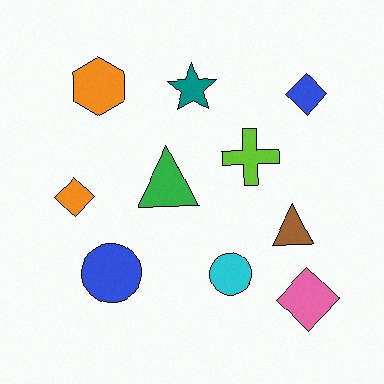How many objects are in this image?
There are 10 objects.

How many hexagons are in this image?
There is 1 hexagon.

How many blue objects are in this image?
There are 2 blue objects.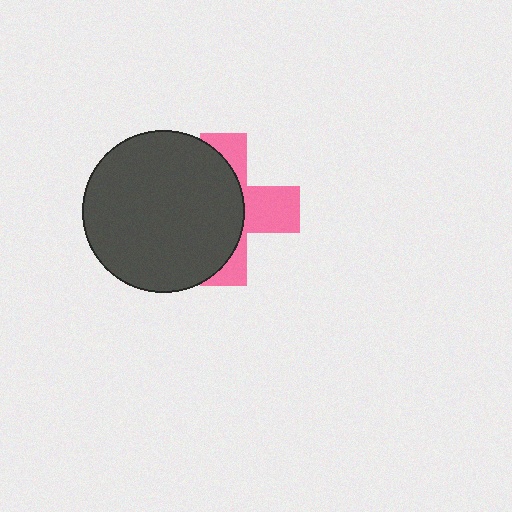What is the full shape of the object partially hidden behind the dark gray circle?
The partially hidden object is a pink cross.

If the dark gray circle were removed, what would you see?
You would see the complete pink cross.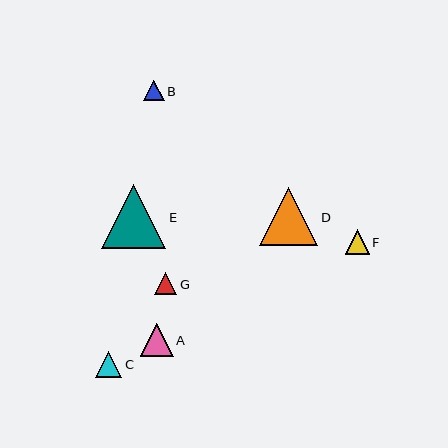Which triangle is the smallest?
Triangle B is the smallest with a size of approximately 21 pixels.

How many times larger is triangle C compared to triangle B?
Triangle C is approximately 1.2 times the size of triangle B.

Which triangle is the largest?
Triangle E is the largest with a size of approximately 64 pixels.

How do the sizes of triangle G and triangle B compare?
Triangle G and triangle B are approximately the same size.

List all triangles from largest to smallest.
From largest to smallest: E, D, A, C, F, G, B.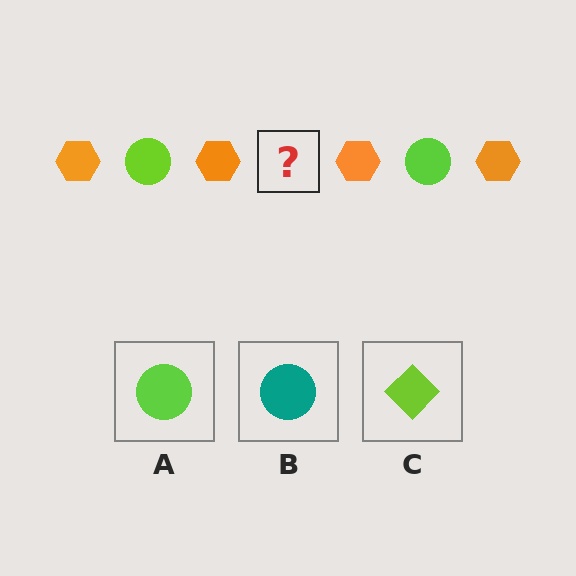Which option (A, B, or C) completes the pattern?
A.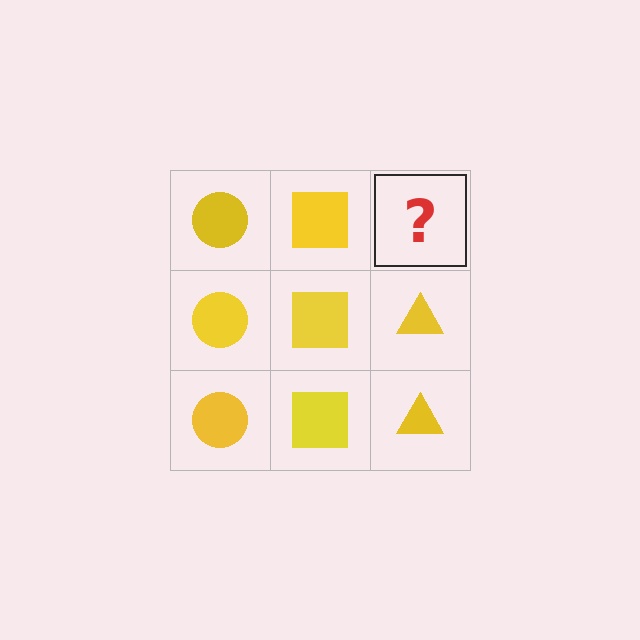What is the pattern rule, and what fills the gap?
The rule is that each column has a consistent shape. The gap should be filled with a yellow triangle.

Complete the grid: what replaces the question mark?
The question mark should be replaced with a yellow triangle.